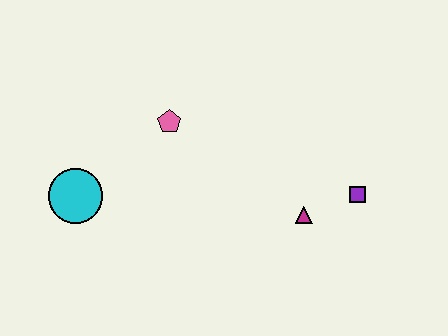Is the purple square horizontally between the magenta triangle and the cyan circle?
No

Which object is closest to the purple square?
The magenta triangle is closest to the purple square.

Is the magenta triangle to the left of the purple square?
Yes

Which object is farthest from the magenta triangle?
The cyan circle is farthest from the magenta triangle.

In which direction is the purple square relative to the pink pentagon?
The purple square is to the right of the pink pentagon.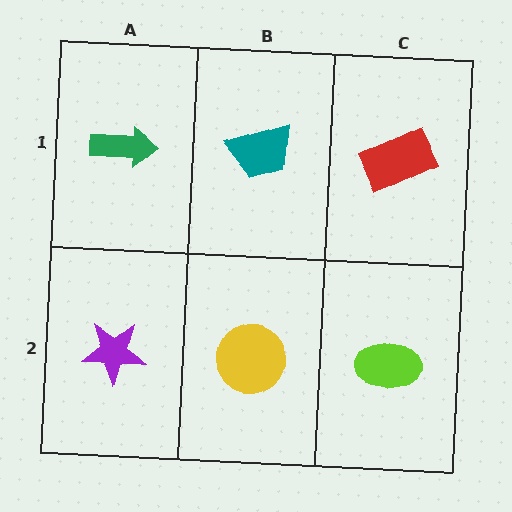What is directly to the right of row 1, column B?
A red rectangle.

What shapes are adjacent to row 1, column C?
A lime ellipse (row 2, column C), a teal trapezoid (row 1, column B).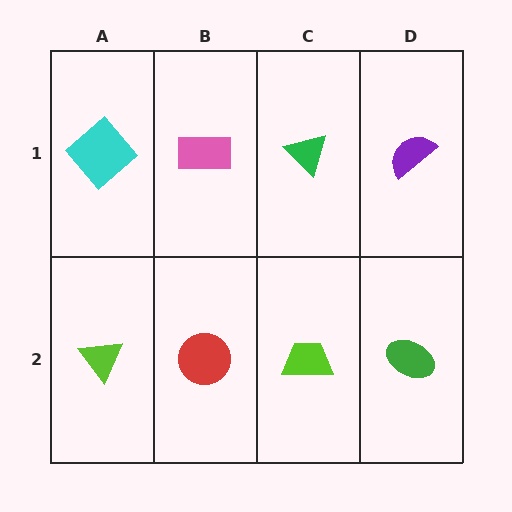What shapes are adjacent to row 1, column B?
A red circle (row 2, column B), a cyan diamond (row 1, column A), a green triangle (row 1, column C).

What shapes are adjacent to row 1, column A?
A lime triangle (row 2, column A), a pink rectangle (row 1, column B).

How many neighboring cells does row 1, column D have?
2.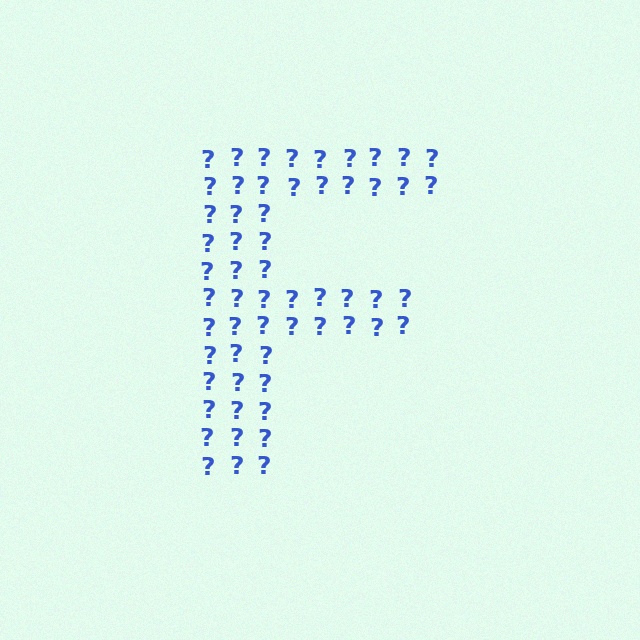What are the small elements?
The small elements are question marks.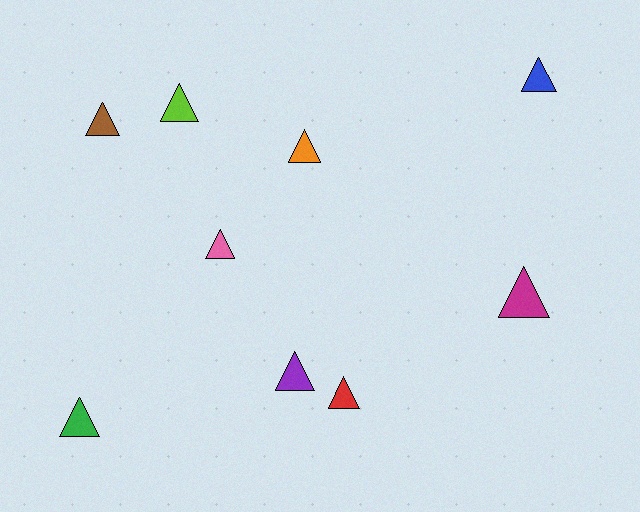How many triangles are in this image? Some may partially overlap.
There are 9 triangles.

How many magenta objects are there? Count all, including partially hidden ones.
There is 1 magenta object.